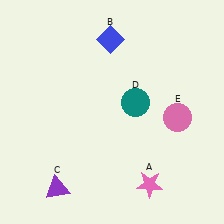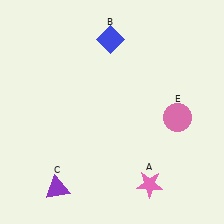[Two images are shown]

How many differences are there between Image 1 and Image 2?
There is 1 difference between the two images.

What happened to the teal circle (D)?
The teal circle (D) was removed in Image 2. It was in the top-right area of Image 1.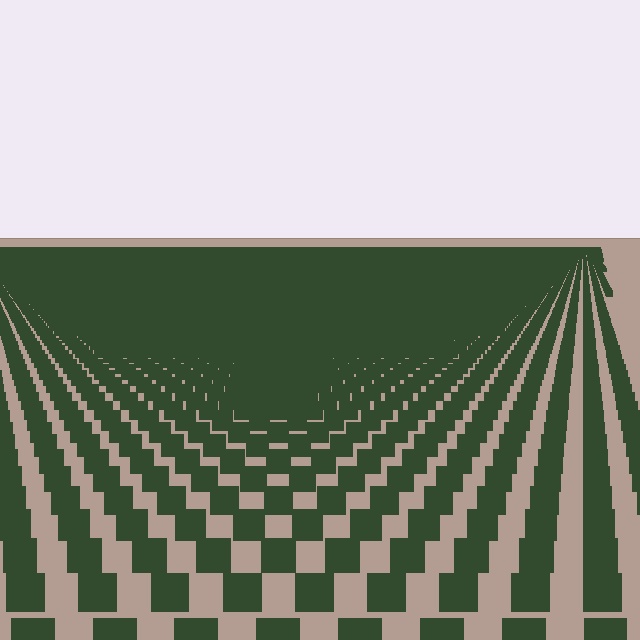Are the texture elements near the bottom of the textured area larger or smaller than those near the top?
Larger. Near the bottom, elements are closer to the viewer and appear at a bigger on-screen size.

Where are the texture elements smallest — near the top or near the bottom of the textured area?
Near the top.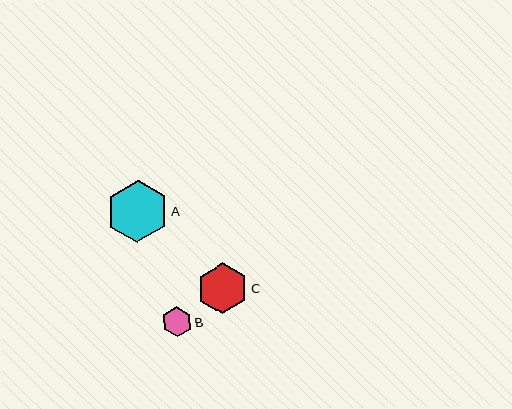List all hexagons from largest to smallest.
From largest to smallest: A, C, B.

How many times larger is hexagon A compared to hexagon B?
Hexagon A is approximately 2.1 times the size of hexagon B.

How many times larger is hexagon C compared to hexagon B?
Hexagon C is approximately 1.7 times the size of hexagon B.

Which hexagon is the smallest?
Hexagon B is the smallest with a size of approximately 30 pixels.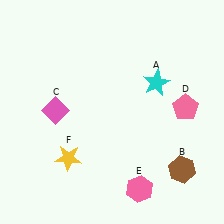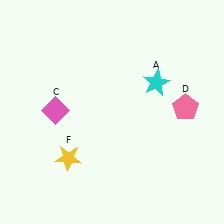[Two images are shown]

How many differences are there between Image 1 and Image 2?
There are 2 differences between the two images.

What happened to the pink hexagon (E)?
The pink hexagon (E) was removed in Image 2. It was in the bottom-right area of Image 1.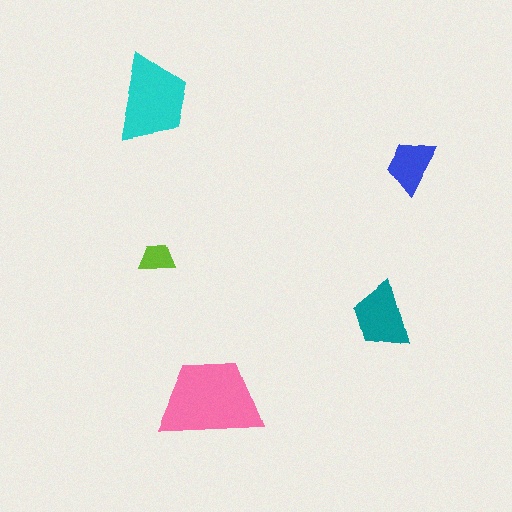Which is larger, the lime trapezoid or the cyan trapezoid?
The cyan one.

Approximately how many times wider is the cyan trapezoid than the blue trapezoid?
About 1.5 times wider.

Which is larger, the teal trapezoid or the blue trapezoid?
The teal one.